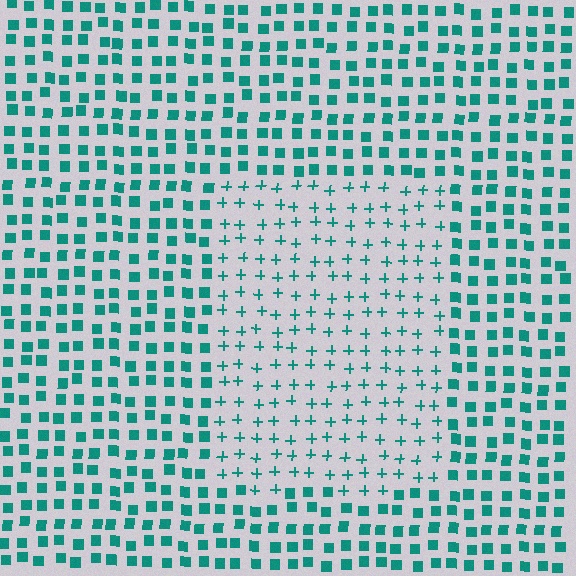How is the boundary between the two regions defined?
The boundary is defined by a change in element shape: plus signs inside vs. squares outside. All elements share the same color and spacing.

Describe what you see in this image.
The image is filled with small teal elements arranged in a uniform grid. A rectangle-shaped region contains plus signs, while the surrounding area contains squares. The boundary is defined purely by the change in element shape.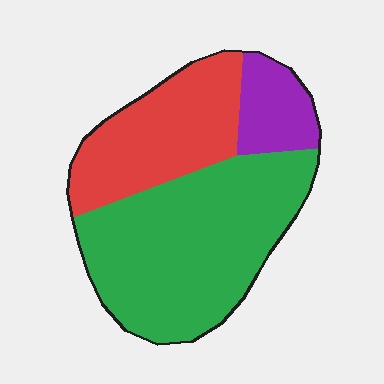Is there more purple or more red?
Red.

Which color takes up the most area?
Green, at roughly 55%.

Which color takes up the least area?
Purple, at roughly 15%.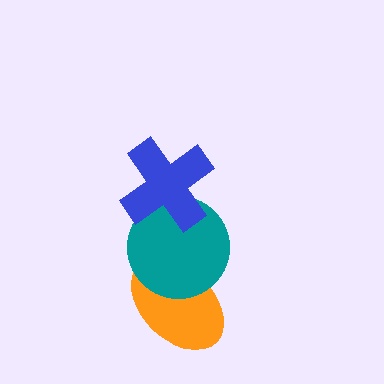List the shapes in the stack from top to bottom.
From top to bottom: the blue cross, the teal circle, the orange ellipse.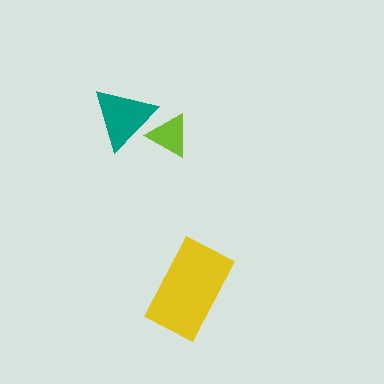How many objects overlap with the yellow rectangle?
0 objects overlap with the yellow rectangle.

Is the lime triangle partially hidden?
Yes, it is partially covered by another shape.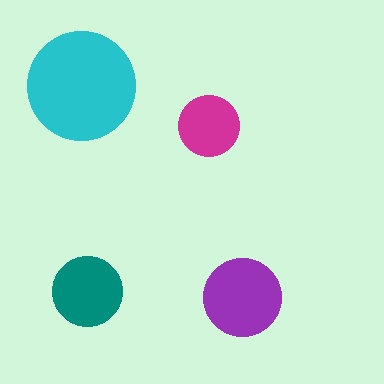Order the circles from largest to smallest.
the cyan one, the purple one, the teal one, the magenta one.